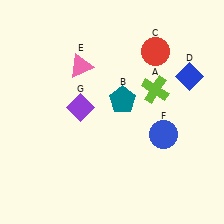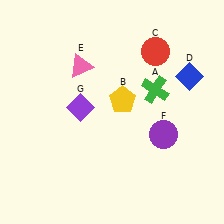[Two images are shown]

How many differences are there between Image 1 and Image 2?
There are 3 differences between the two images.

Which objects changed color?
A changed from lime to green. B changed from teal to yellow. F changed from blue to purple.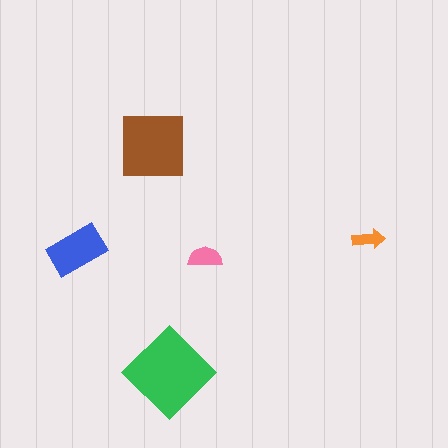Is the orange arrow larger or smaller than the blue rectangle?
Smaller.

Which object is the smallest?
The orange arrow.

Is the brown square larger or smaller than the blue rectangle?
Larger.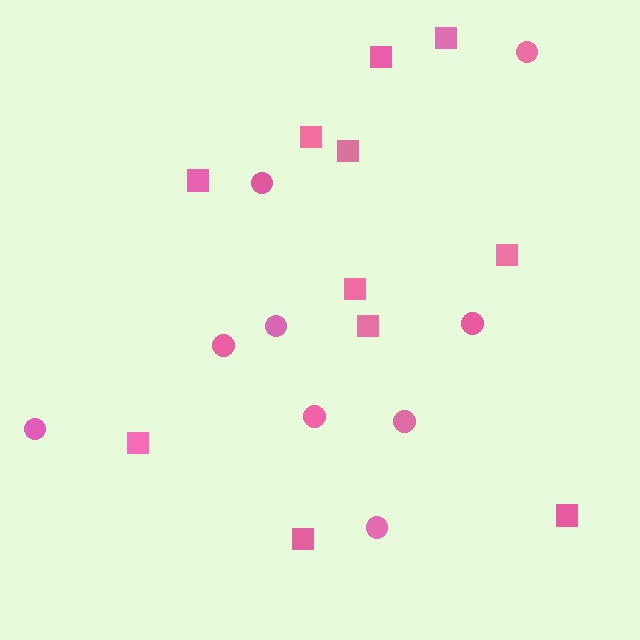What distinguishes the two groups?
There are 2 groups: one group of circles (9) and one group of squares (11).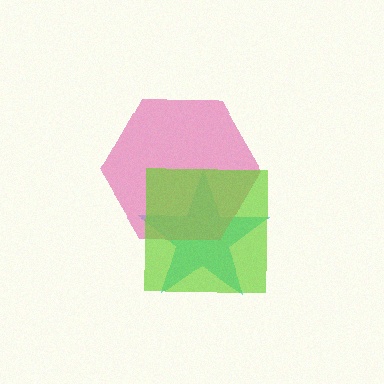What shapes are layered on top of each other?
The layered shapes are: a cyan star, a pink hexagon, a lime square.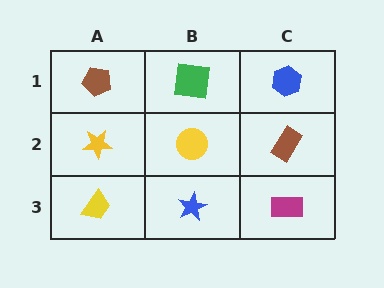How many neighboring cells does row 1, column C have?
2.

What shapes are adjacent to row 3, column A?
A yellow star (row 2, column A), a blue star (row 3, column B).